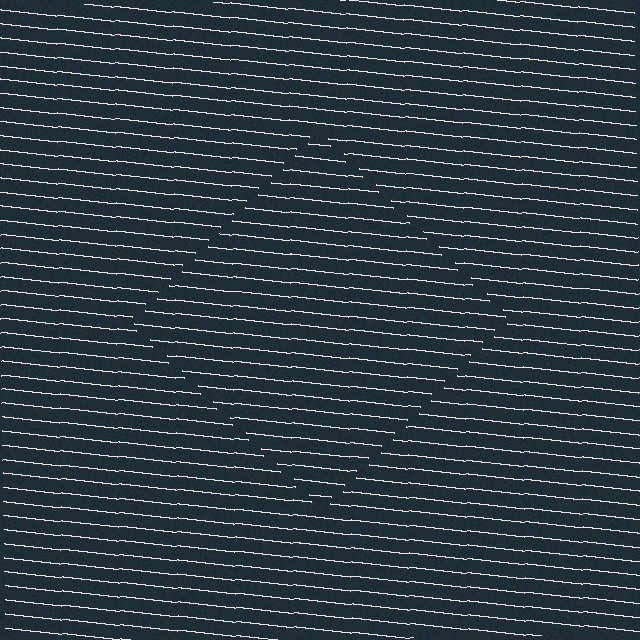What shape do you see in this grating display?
An illusory square. The interior of the shape contains the same grating, shifted by half a period — the contour is defined by the phase discontinuity where line-ends from the inner and outer gratings abut.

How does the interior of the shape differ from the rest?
The interior of the shape contains the same grating, shifted by half a period — the contour is defined by the phase discontinuity where line-ends from the inner and outer gratings abut.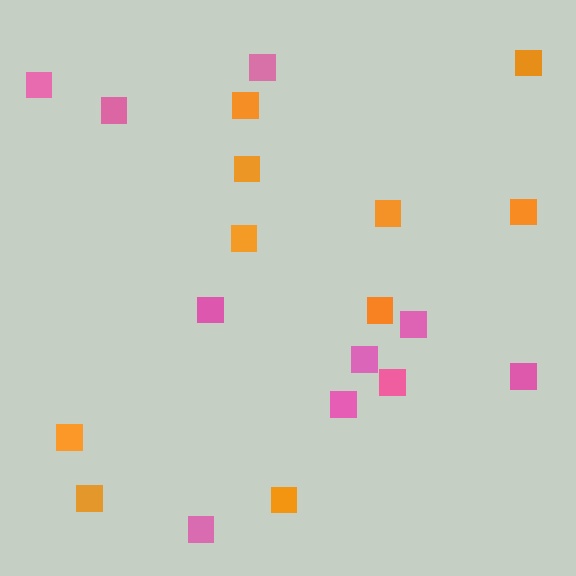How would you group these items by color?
There are 2 groups: one group of orange squares (10) and one group of pink squares (10).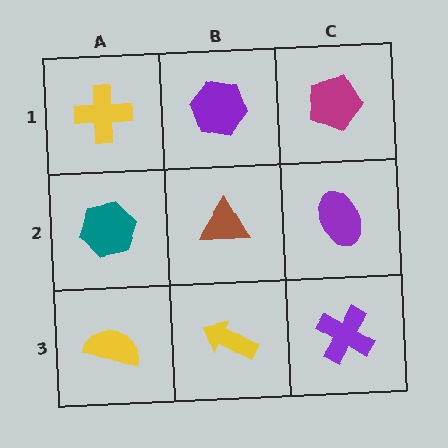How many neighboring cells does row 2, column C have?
3.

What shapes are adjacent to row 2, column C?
A magenta pentagon (row 1, column C), a purple cross (row 3, column C), a brown triangle (row 2, column B).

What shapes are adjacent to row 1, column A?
A teal hexagon (row 2, column A), a purple hexagon (row 1, column B).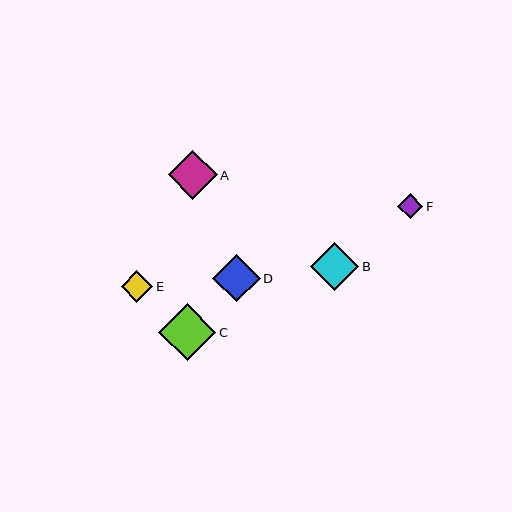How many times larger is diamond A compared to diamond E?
Diamond A is approximately 1.6 times the size of diamond E.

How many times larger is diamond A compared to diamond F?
Diamond A is approximately 2.0 times the size of diamond F.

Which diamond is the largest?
Diamond C is the largest with a size of approximately 57 pixels.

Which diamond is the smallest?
Diamond F is the smallest with a size of approximately 25 pixels.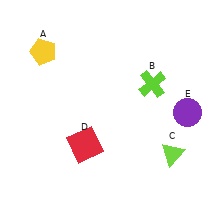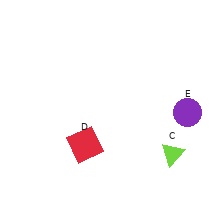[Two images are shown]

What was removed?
The yellow pentagon (A), the lime cross (B) were removed in Image 2.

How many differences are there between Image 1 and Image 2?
There are 2 differences between the two images.